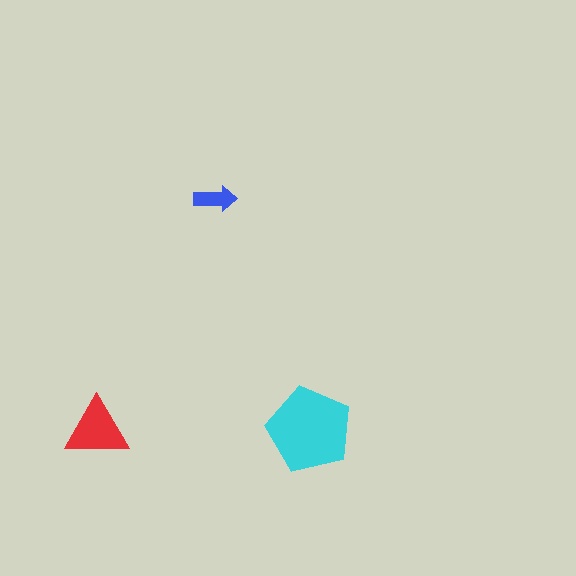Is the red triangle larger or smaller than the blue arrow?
Larger.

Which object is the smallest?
The blue arrow.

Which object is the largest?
The cyan pentagon.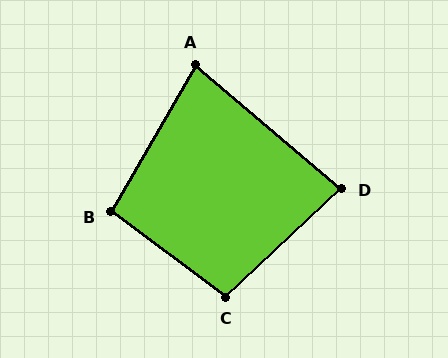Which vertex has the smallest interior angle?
A, at approximately 80 degrees.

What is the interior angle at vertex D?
Approximately 83 degrees (acute).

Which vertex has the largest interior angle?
C, at approximately 100 degrees.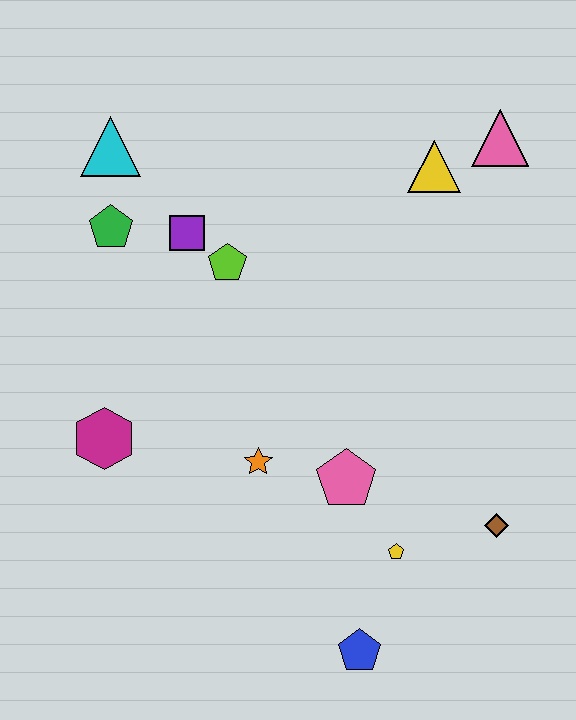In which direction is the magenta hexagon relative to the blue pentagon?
The magenta hexagon is to the left of the blue pentagon.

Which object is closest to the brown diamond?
The yellow pentagon is closest to the brown diamond.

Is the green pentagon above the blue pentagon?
Yes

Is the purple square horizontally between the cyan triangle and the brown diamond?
Yes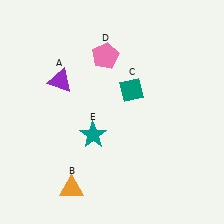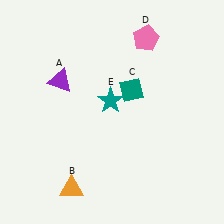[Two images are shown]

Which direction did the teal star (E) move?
The teal star (E) moved up.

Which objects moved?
The objects that moved are: the pink pentagon (D), the teal star (E).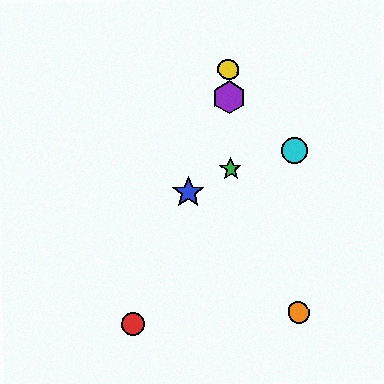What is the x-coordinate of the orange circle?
The orange circle is at x≈299.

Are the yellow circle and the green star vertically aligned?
Yes, both are at x≈228.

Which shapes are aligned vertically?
The green star, the yellow circle, the purple hexagon are aligned vertically.